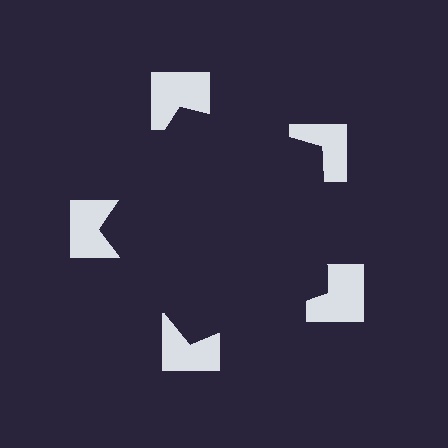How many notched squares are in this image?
There are 5 — one at each vertex of the illusory pentagon.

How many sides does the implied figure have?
5 sides.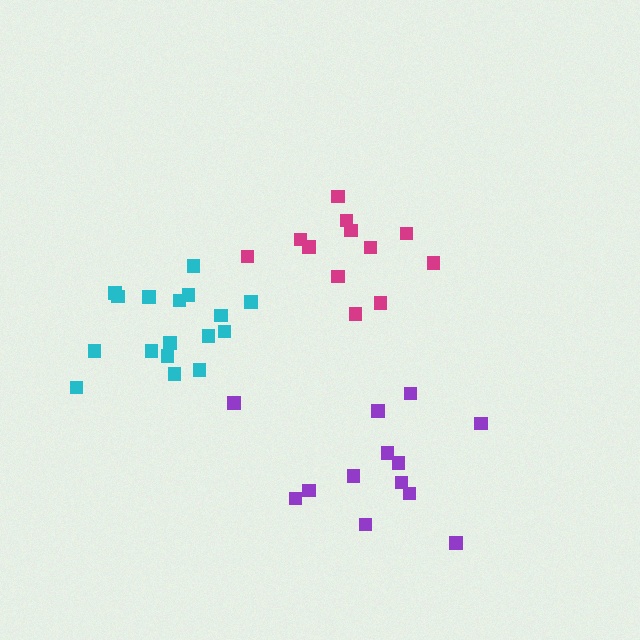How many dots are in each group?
Group 1: 12 dots, Group 2: 13 dots, Group 3: 17 dots (42 total).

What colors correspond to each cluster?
The clusters are colored: magenta, purple, cyan.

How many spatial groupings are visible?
There are 3 spatial groupings.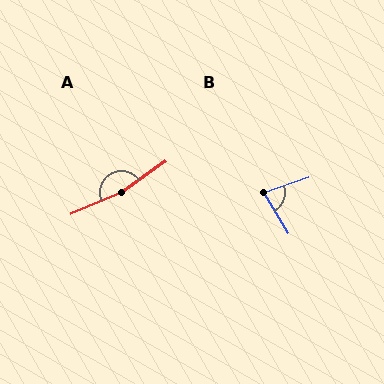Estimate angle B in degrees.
Approximately 78 degrees.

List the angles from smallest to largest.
B (78°), A (168°).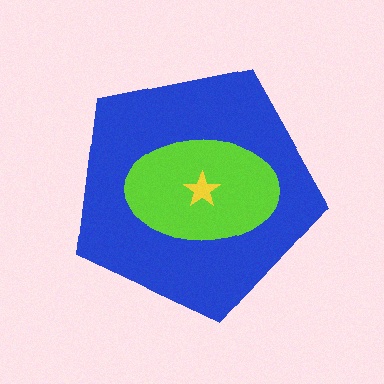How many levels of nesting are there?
3.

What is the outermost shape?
The blue pentagon.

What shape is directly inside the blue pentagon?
The lime ellipse.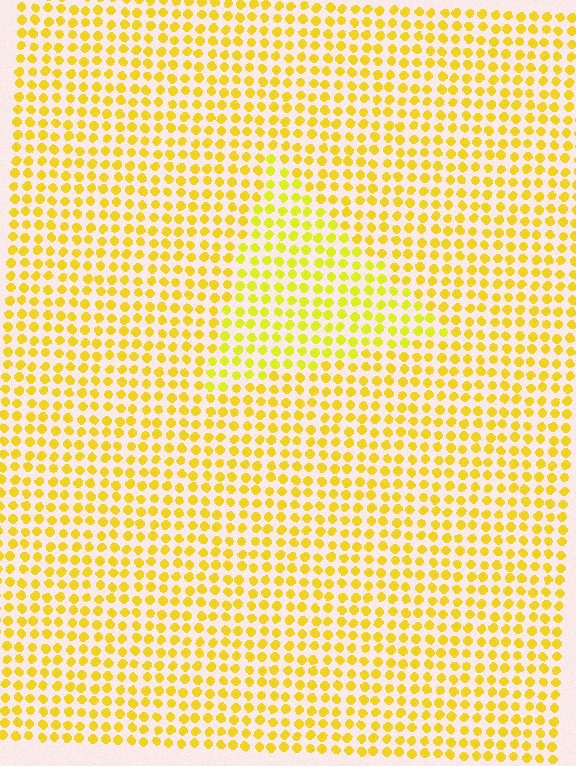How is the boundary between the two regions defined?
The boundary is defined purely by a slight shift in hue (about 14 degrees). Spacing, size, and orientation are identical on both sides.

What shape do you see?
I see a triangle.